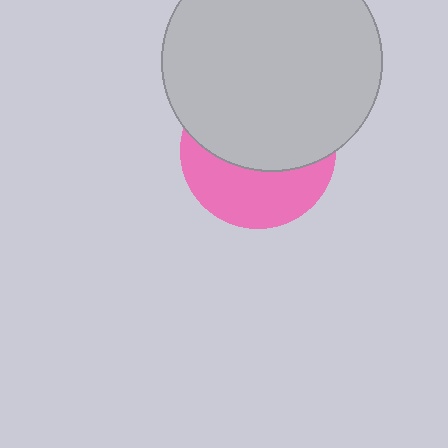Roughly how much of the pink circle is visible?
A small part of it is visible (roughly 42%).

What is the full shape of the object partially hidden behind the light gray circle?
The partially hidden object is a pink circle.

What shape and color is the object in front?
The object in front is a light gray circle.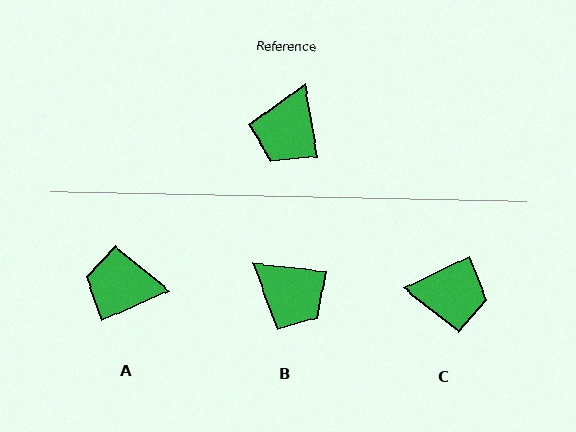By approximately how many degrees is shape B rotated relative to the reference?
Approximately 74 degrees counter-clockwise.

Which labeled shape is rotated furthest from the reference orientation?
C, about 106 degrees away.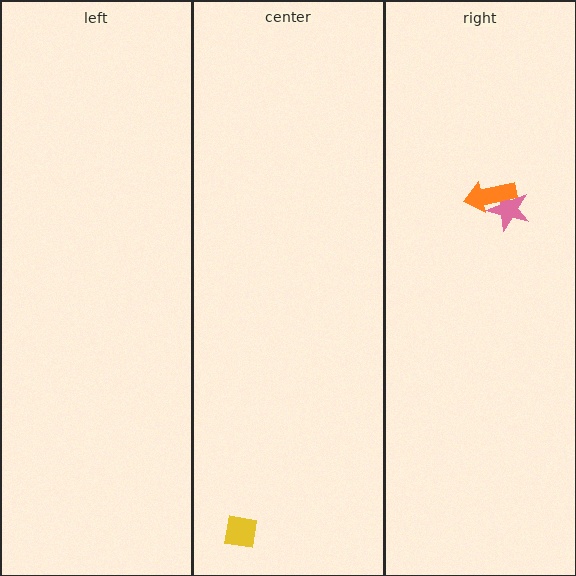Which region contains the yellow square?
The center region.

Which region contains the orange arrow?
The right region.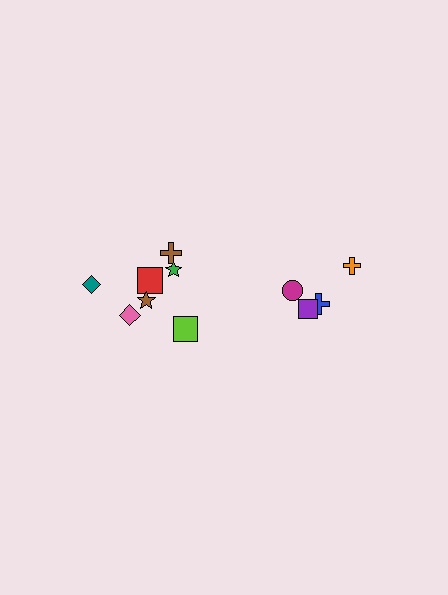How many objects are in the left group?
There are 7 objects.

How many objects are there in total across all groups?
There are 11 objects.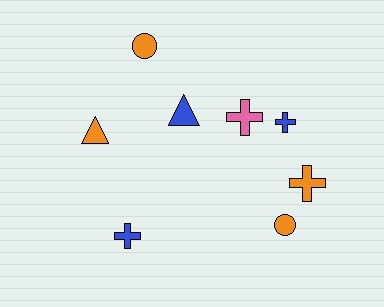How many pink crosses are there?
There is 1 pink cross.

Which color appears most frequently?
Orange, with 4 objects.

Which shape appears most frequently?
Cross, with 4 objects.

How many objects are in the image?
There are 8 objects.